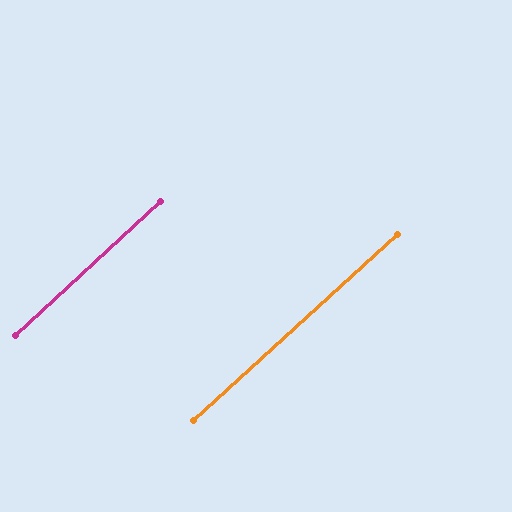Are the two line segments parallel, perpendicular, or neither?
Parallel — their directions differ by only 0.5°.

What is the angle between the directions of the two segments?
Approximately 0 degrees.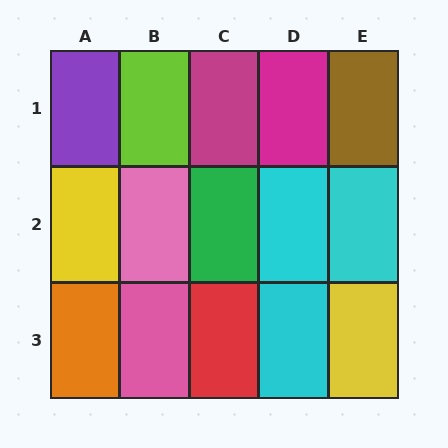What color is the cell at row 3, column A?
Orange.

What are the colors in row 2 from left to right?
Yellow, pink, green, cyan, cyan.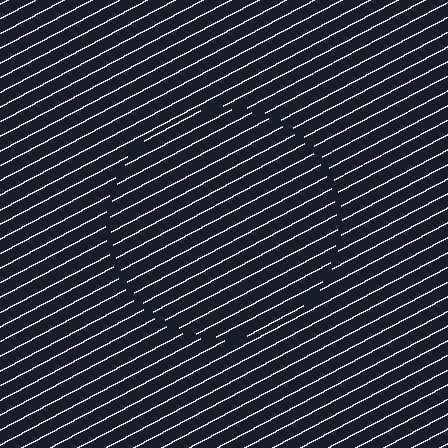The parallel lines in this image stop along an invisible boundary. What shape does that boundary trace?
An illusory circle. The interior of the shape contains the same grating, shifted by half a period — the contour is defined by the phase discontinuity where line-ends from the inner and outer gratings abut.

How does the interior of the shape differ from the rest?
The interior of the shape contains the same grating, shifted by half a period — the contour is defined by the phase discontinuity where line-ends from the inner and outer gratings abut.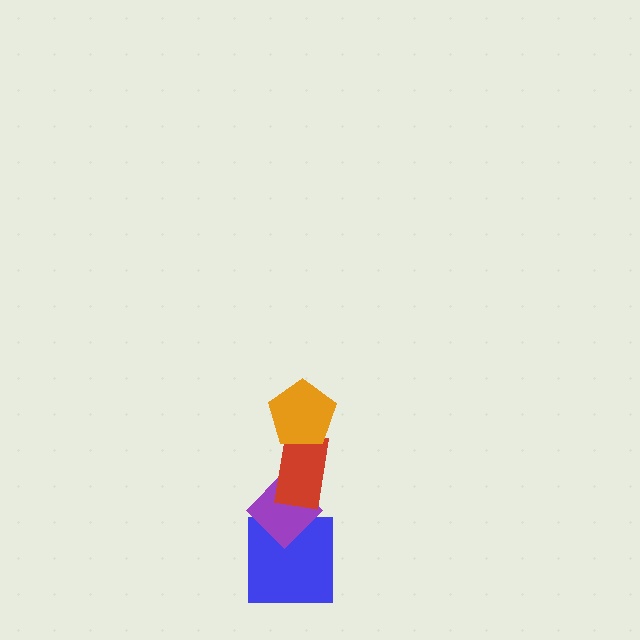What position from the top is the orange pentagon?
The orange pentagon is 1st from the top.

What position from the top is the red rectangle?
The red rectangle is 2nd from the top.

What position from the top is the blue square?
The blue square is 4th from the top.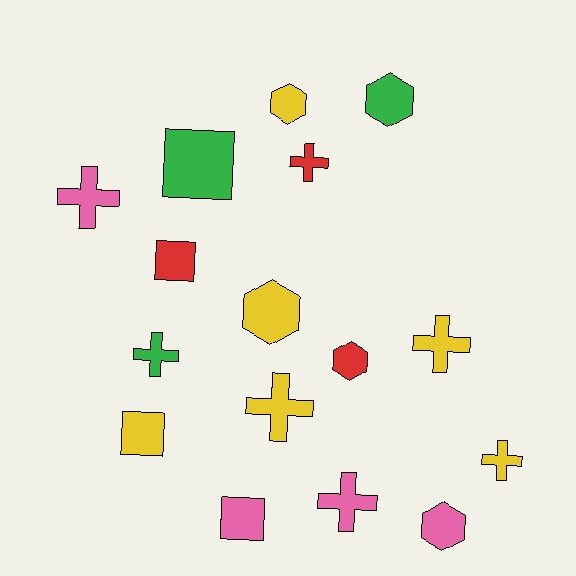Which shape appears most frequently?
Cross, with 7 objects.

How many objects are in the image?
There are 16 objects.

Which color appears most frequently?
Yellow, with 6 objects.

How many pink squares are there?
There is 1 pink square.